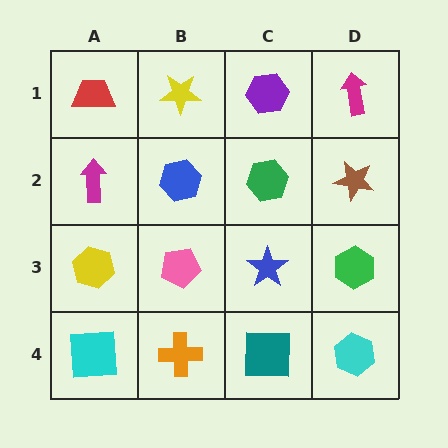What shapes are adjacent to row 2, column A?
A red trapezoid (row 1, column A), a yellow hexagon (row 3, column A), a blue hexagon (row 2, column B).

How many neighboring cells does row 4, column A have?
2.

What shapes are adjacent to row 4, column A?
A yellow hexagon (row 3, column A), an orange cross (row 4, column B).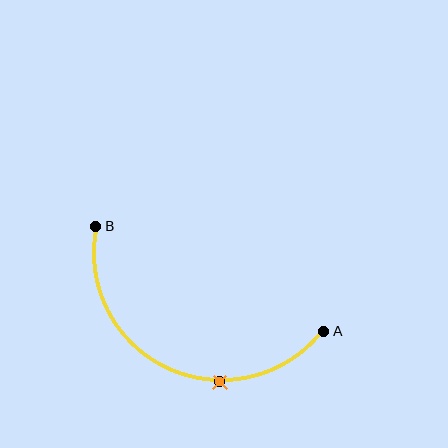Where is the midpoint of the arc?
The arc midpoint is the point on the curve farthest from the straight line joining A and B. It sits below that line.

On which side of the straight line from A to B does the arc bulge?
The arc bulges below the straight line connecting A and B.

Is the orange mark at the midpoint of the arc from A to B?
No. The orange mark lies on the arc but is closer to endpoint A. The arc midpoint would be at the point on the curve equidistant along the arc from both A and B.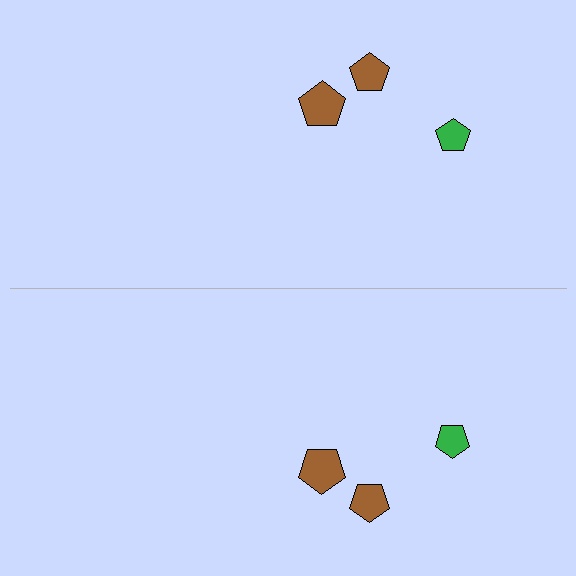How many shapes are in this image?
There are 6 shapes in this image.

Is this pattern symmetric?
Yes, this pattern has bilateral (reflection) symmetry.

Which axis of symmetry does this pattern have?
The pattern has a horizontal axis of symmetry running through the center of the image.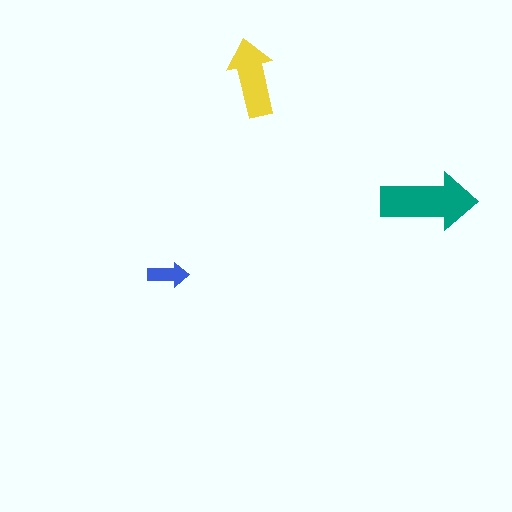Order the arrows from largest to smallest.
the teal one, the yellow one, the blue one.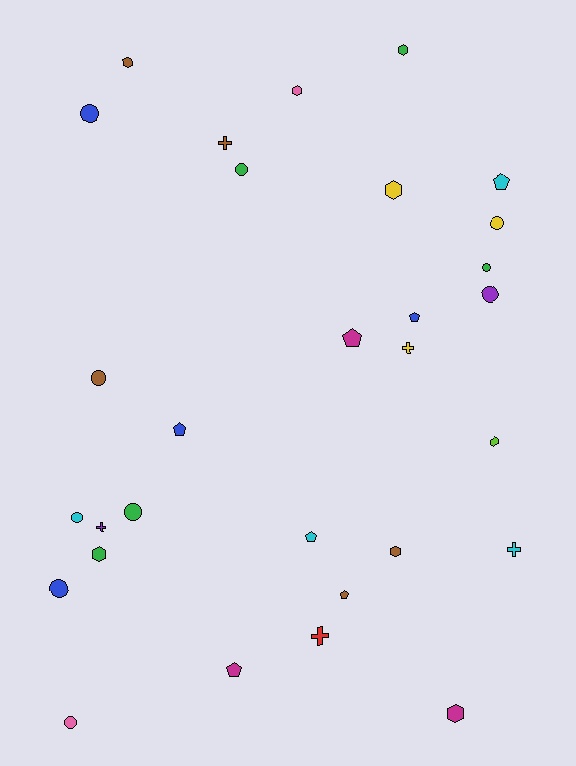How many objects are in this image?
There are 30 objects.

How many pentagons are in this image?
There are 7 pentagons.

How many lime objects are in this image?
There is 1 lime object.